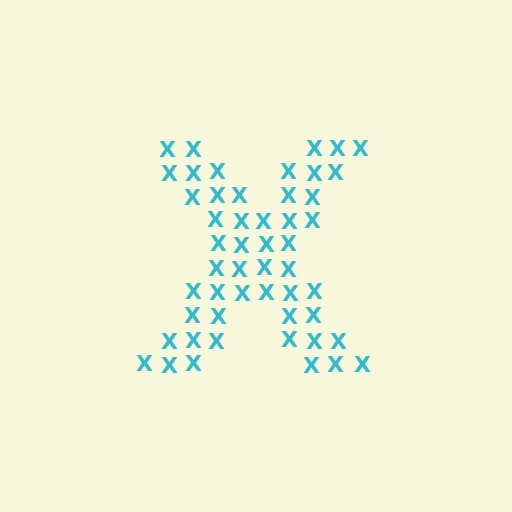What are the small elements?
The small elements are letter X's.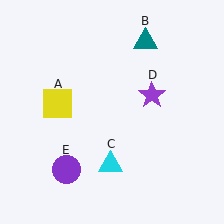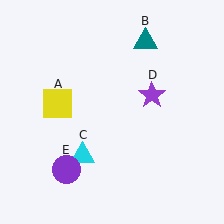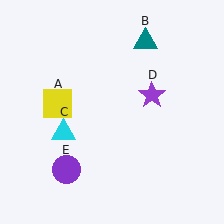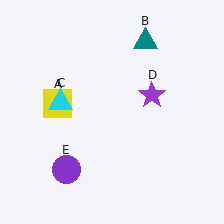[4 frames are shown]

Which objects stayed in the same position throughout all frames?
Yellow square (object A) and teal triangle (object B) and purple star (object D) and purple circle (object E) remained stationary.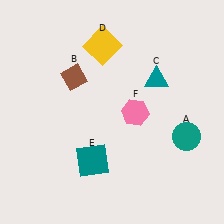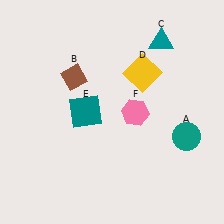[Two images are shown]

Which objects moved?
The objects that moved are: the teal triangle (C), the yellow square (D), the teal square (E).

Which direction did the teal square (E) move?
The teal square (E) moved up.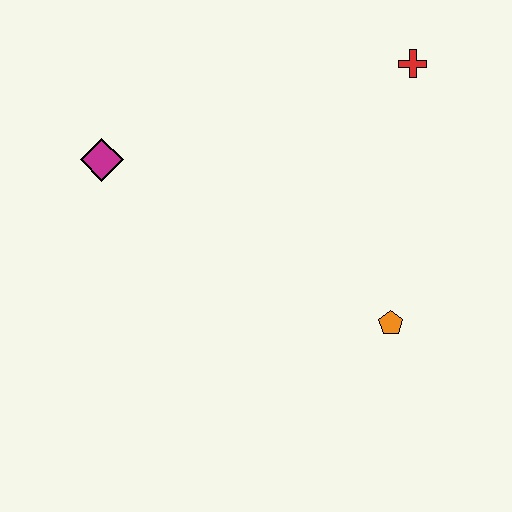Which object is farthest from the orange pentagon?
The magenta diamond is farthest from the orange pentagon.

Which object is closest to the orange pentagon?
The red cross is closest to the orange pentagon.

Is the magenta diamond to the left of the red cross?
Yes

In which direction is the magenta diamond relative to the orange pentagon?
The magenta diamond is to the left of the orange pentagon.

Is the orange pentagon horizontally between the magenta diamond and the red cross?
Yes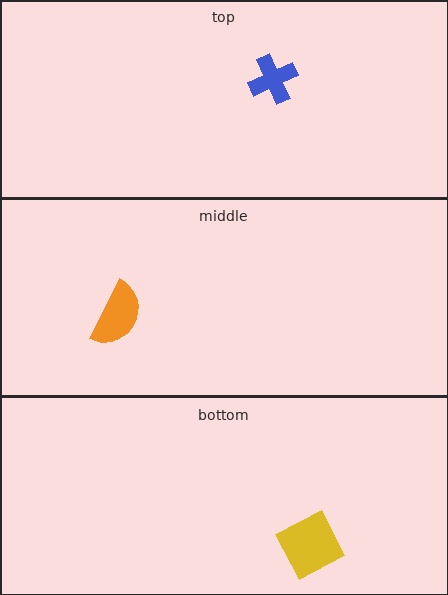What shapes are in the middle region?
The orange semicircle.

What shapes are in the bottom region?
The yellow square.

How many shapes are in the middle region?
1.